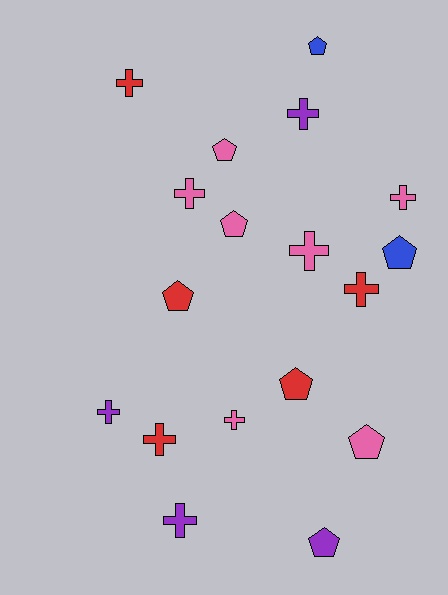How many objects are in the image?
There are 18 objects.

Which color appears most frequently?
Pink, with 7 objects.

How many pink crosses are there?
There are 4 pink crosses.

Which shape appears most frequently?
Cross, with 10 objects.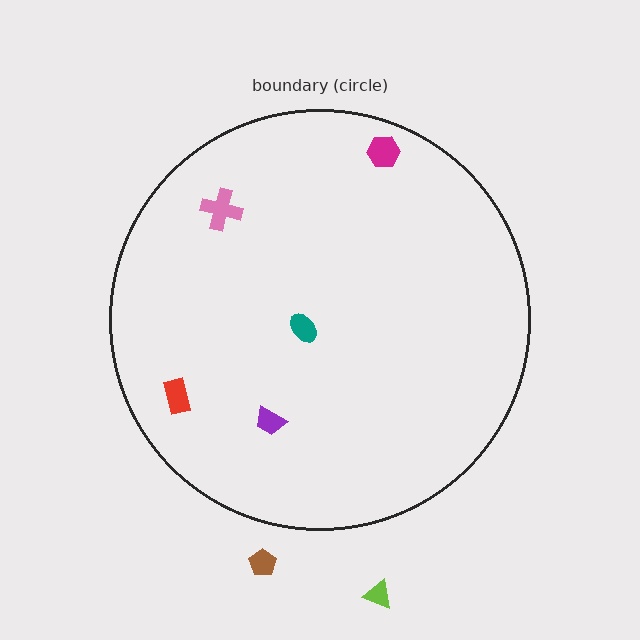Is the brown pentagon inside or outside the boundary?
Outside.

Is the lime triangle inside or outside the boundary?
Outside.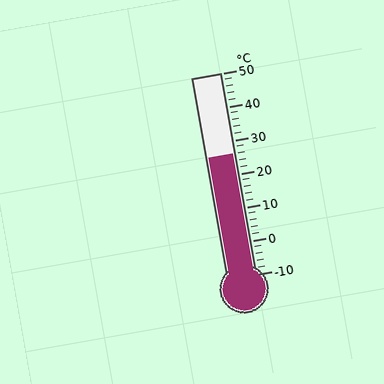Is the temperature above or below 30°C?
The temperature is below 30°C.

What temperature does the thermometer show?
The thermometer shows approximately 26°C.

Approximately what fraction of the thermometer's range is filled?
The thermometer is filled to approximately 60% of its range.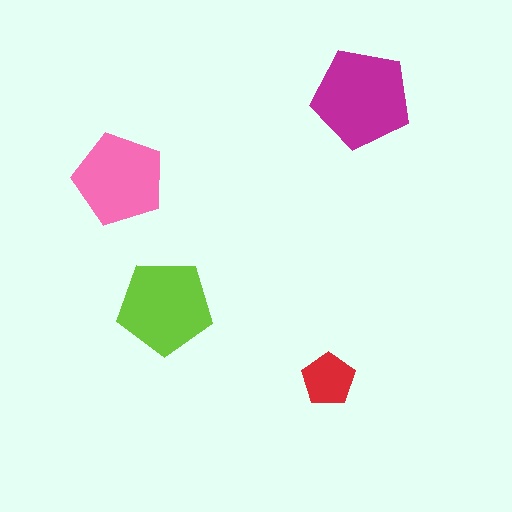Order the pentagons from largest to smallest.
the magenta one, the lime one, the pink one, the red one.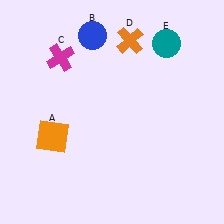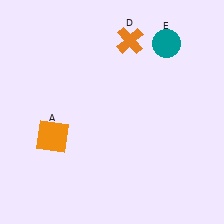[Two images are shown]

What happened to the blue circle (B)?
The blue circle (B) was removed in Image 2. It was in the top-left area of Image 1.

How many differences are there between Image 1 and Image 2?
There are 2 differences between the two images.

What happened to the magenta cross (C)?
The magenta cross (C) was removed in Image 2. It was in the top-left area of Image 1.